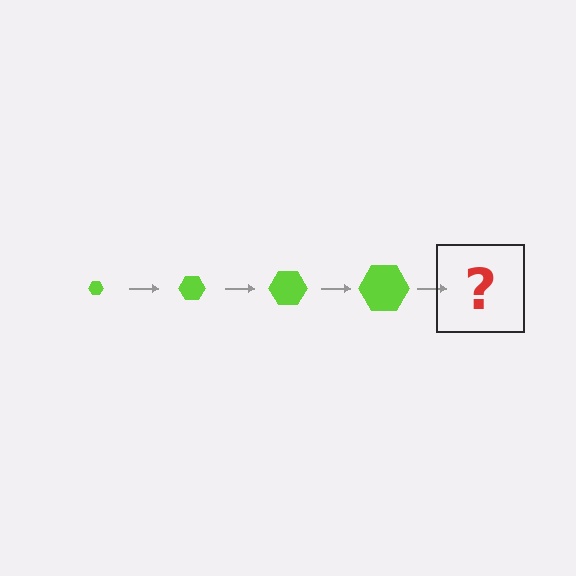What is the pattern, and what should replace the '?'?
The pattern is that the hexagon gets progressively larger each step. The '?' should be a lime hexagon, larger than the previous one.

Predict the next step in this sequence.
The next step is a lime hexagon, larger than the previous one.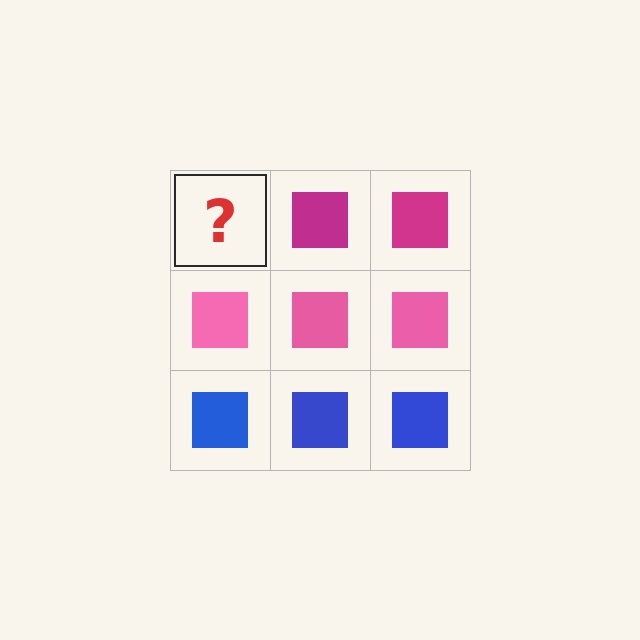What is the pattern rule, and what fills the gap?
The rule is that each row has a consistent color. The gap should be filled with a magenta square.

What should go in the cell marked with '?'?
The missing cell should contain a magenta square.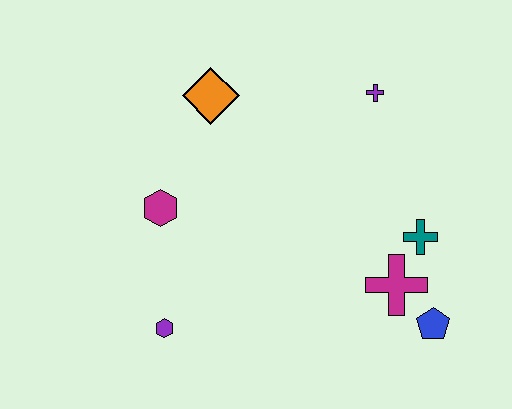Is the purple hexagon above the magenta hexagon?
No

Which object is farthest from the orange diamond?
The blue pentagon is farthest from the orange diamond.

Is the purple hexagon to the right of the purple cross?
No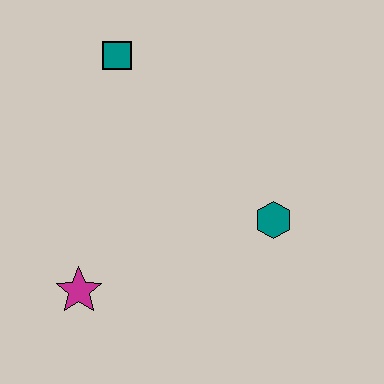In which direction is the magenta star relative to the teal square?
The magenta star is below the teal square.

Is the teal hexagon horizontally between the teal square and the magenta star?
No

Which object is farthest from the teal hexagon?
The teal square is farthest from the teal hexagon.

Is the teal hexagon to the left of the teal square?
No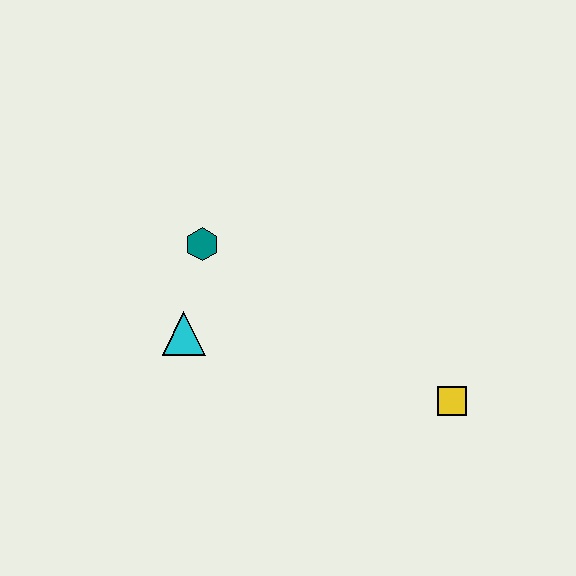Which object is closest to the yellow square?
The cyan triangle is closest to the yellow square.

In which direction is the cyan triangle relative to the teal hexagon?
The cyan triangle is below the teal hexagon.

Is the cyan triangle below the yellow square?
No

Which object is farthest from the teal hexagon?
The yellow square is farthest from the teal hexagon.